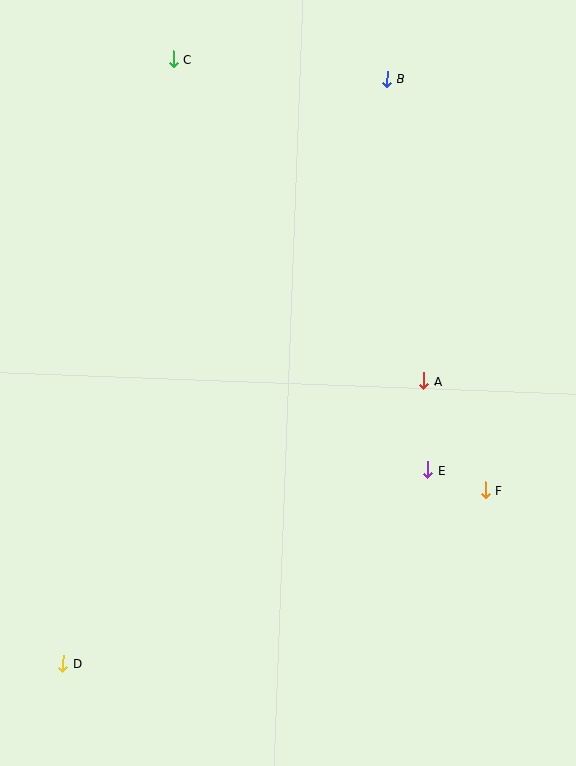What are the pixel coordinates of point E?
Point E is at (428, 470).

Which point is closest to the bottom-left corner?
Point D is closest to the bottom-left corner.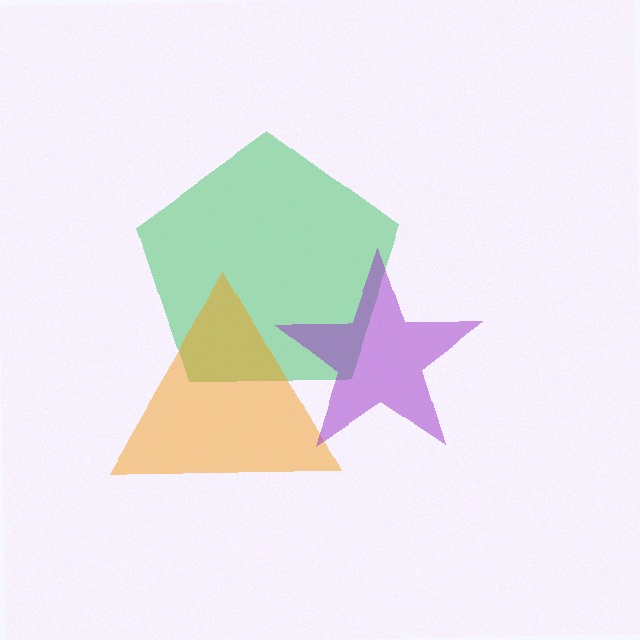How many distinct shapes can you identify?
There are 3 distinct shapes: a green pentagon, an orange triangle, a purple star.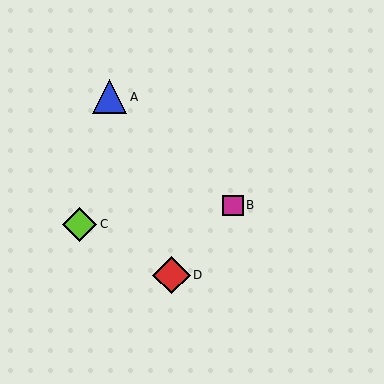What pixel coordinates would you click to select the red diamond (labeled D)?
Click at (172, 275) to select the red diamond D.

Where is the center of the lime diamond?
The center of the lime diamond is at (80, 224).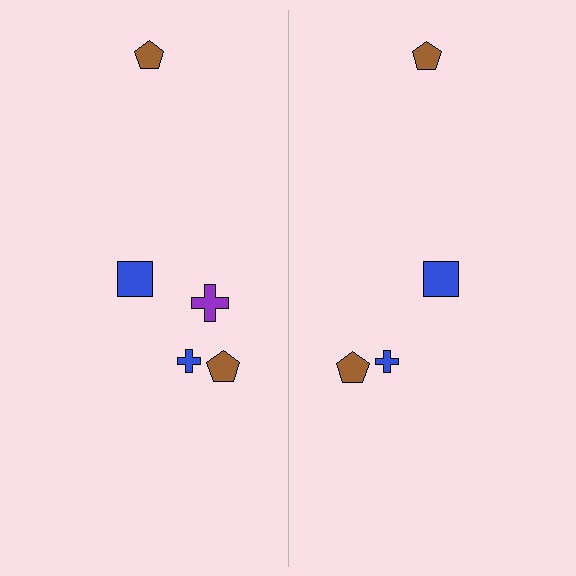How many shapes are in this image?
There are 9 shapes in this image.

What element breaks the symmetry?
A purple cross is missing from the right side.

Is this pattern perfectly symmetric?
No, the pattern is not perfectly symmetric. A purple cross is missing from the right side.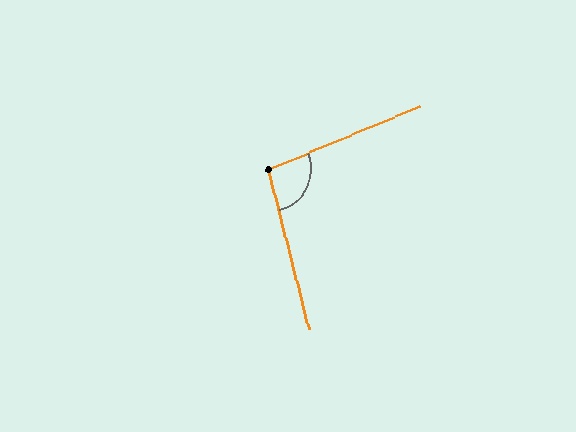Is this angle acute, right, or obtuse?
It is obtuse.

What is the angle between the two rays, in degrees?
Approximately 98 degrees.